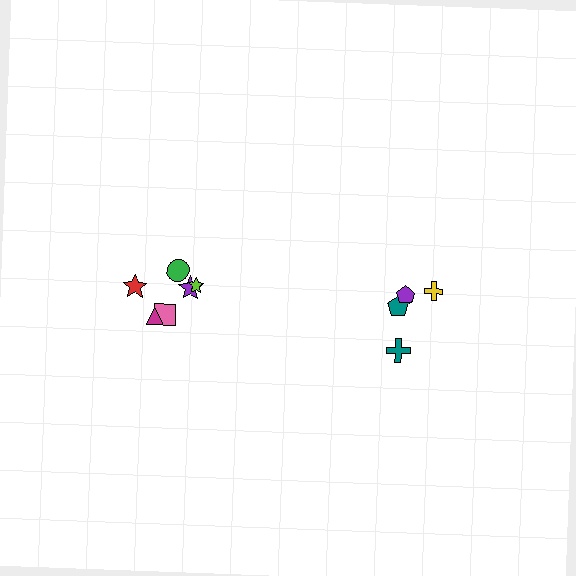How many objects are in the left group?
There are 6 objects.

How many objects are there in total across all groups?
There are 10 objects.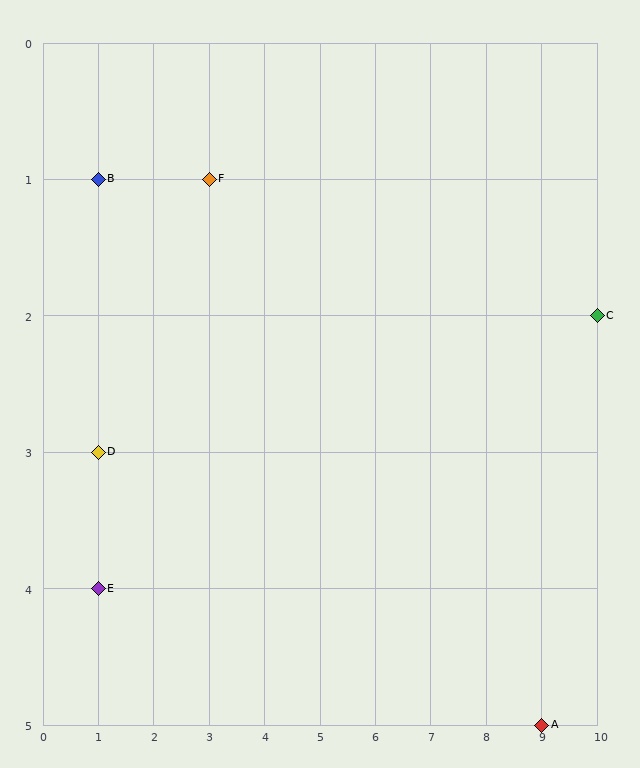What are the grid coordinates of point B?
Point B is at grid coordinates (1, 1).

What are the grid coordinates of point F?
Point F is at grid coordinates (3, 1).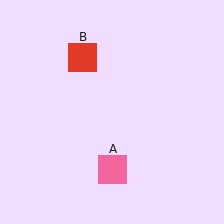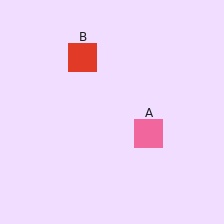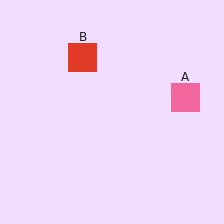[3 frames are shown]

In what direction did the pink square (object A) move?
The pink square (object A) moved up and to the right.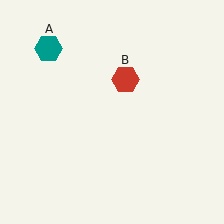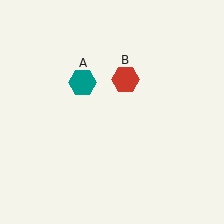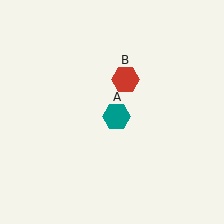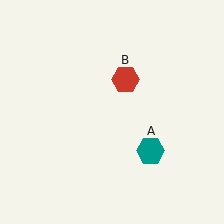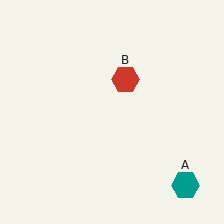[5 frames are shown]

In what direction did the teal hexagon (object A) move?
The teal hexagon (object A) moved down and to the right.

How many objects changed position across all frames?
1 object changed position: teal hexagon (object A).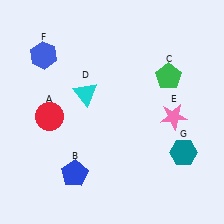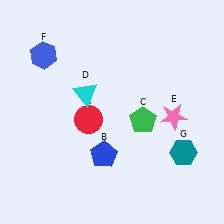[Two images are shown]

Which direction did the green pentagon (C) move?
The green pentagon (C) moved down.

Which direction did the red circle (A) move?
The red circle (A) moved right.